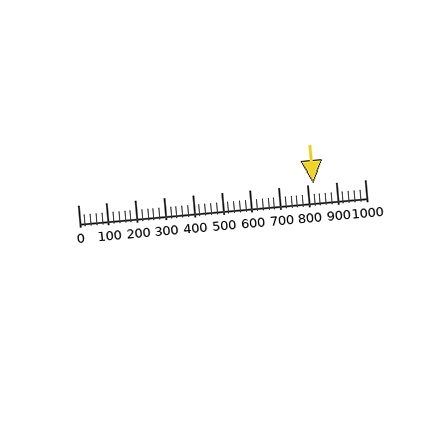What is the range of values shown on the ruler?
The ruler shows values from 0 to 1000.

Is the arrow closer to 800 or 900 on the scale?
The arrow is closer to 800.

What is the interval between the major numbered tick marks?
The major tick marks are spaced 100 units apart.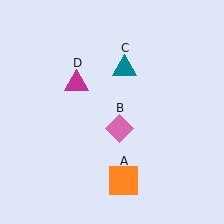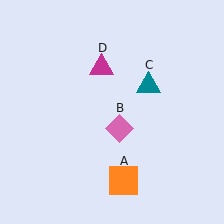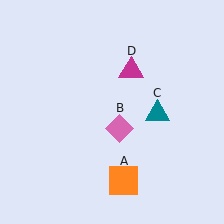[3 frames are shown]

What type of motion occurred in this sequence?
The teal triangle (object C), magenta triangle (object D) rotated clockwise around the center of the scene.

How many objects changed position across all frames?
2 objects changed position: teal triangle (object C), magenta triangle (object D).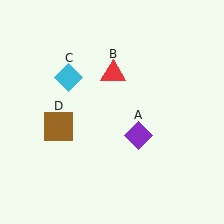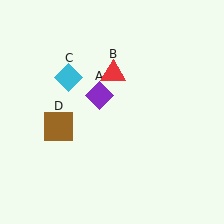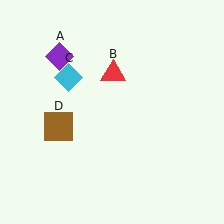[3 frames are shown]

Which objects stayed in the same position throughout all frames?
Red triangle (object B) and cyan diamond (object C) and brown square (object D) remained stationary.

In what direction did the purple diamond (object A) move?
The purple diamond (object A) moved up and to the left.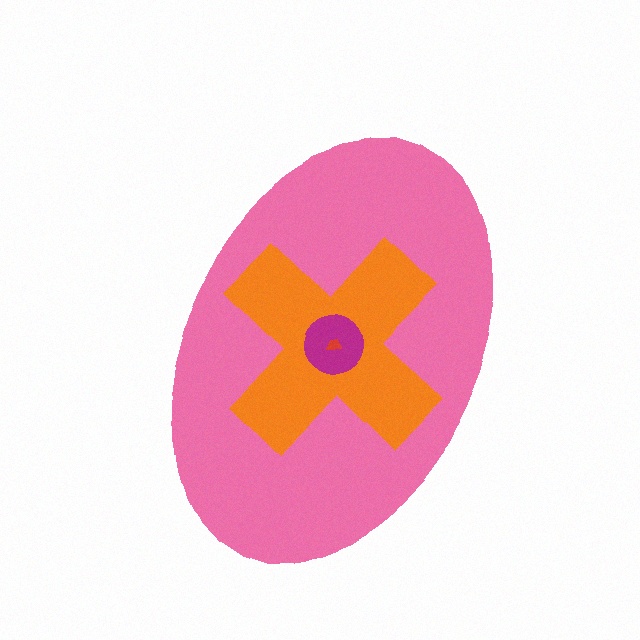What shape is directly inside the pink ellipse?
The orange cross.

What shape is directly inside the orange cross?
The magenta circle.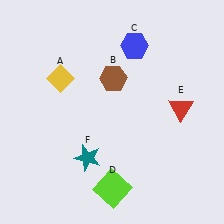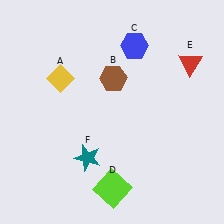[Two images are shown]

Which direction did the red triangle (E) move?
The red triangle (E) moved up.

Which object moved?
The red triangle (E) moved up.